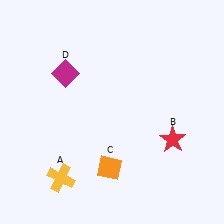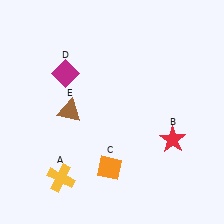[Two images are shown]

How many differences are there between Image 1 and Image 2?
There is 1 difference between the two images.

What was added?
A brown triangle (E) was added in Image 2.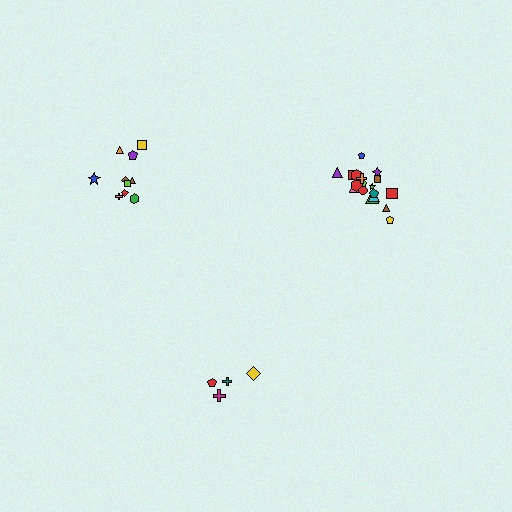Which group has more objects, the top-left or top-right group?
The top-right group.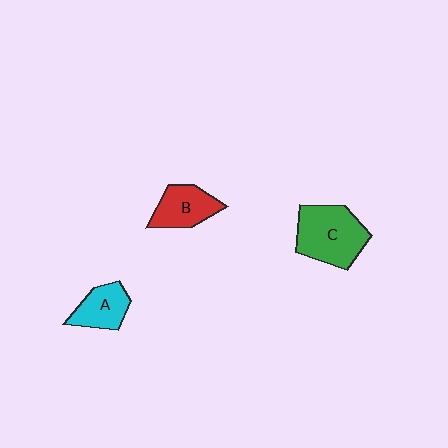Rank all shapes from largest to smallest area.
From largest to smallest: C (green), B (red), A (cyan).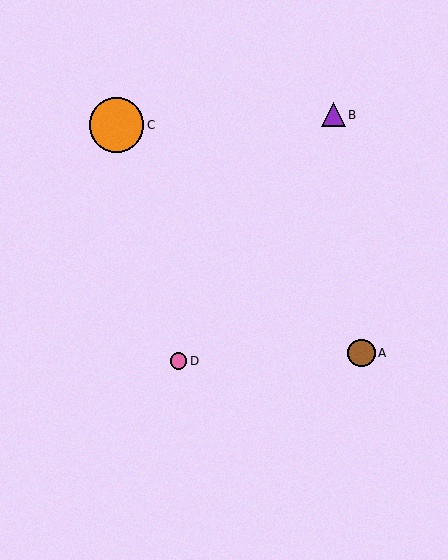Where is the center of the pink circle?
The center of the pink circle is at (178, 361).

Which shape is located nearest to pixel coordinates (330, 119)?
The purple triangle (labeled B) at (333, 115) is nearest to that location.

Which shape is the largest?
The orange circle (labeled C) is the largest.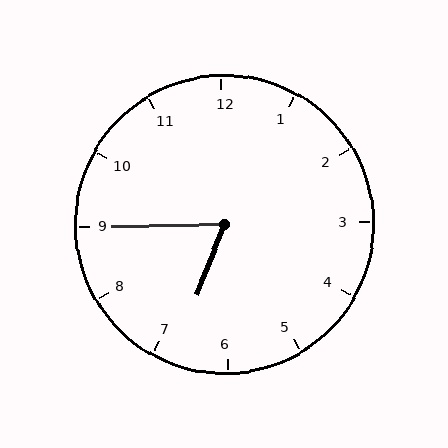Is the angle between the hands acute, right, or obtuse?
It is acute.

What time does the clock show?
6:45.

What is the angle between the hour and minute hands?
Approximately 68 degrees.